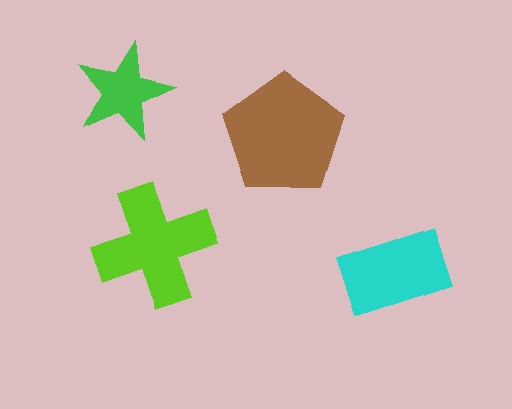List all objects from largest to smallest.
The brown pentagon, the lime cross, the cyan rectangle, the green star.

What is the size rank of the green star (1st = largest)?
4th.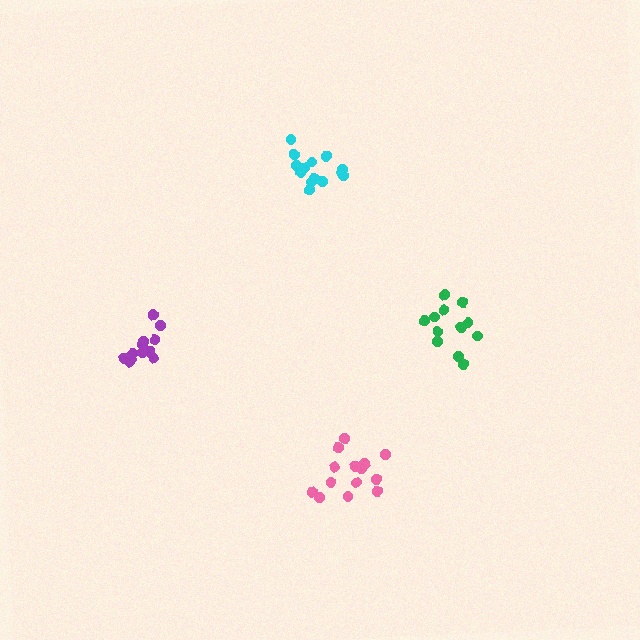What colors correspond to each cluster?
The clusters are colored: cyan, purple, pink, green.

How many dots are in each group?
Group 1: 14 dots, Group 2: 14 dots, Group 3: 15 dots, Group 4: 12 dots (55 total).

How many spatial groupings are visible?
There are 4 spatial groupings.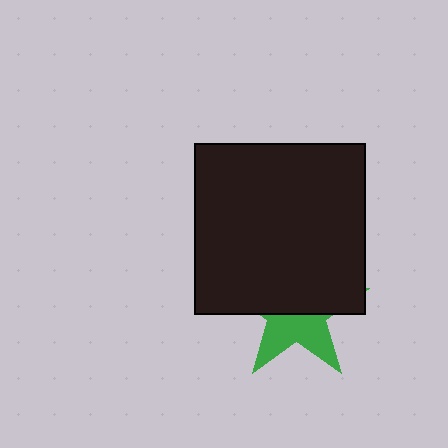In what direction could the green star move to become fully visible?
The green star could move down. That would shift it out from behind the black square entirely.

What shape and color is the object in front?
The object in front is a black square.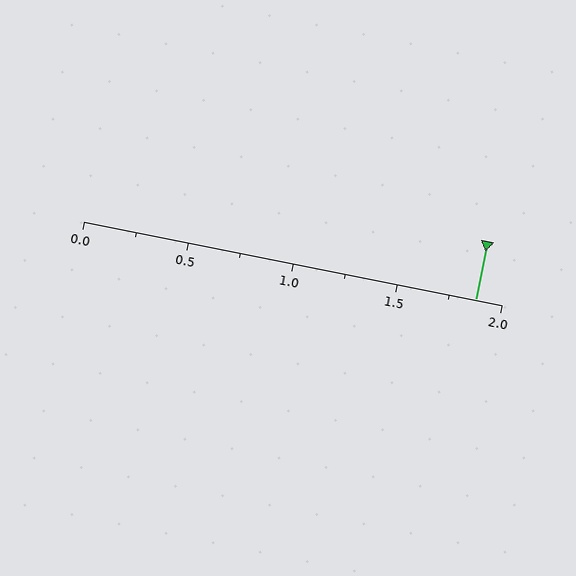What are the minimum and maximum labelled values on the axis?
The axis runs from 0.0 to 2.0.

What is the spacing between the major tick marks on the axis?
The major ticks are spaced 0.5 apart.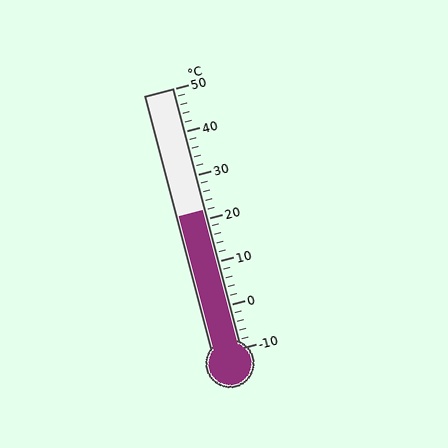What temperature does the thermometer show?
The thermometer shows approximately 22°C.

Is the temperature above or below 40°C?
The temperature is below 40°C.